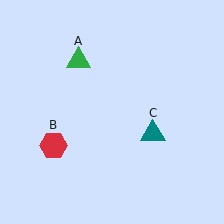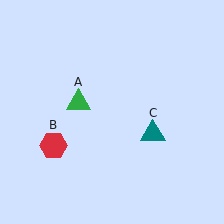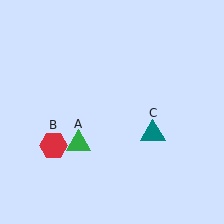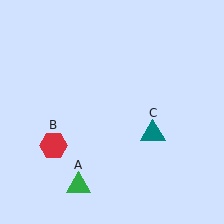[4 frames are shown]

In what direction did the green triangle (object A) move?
The green triangle (object A) moved down.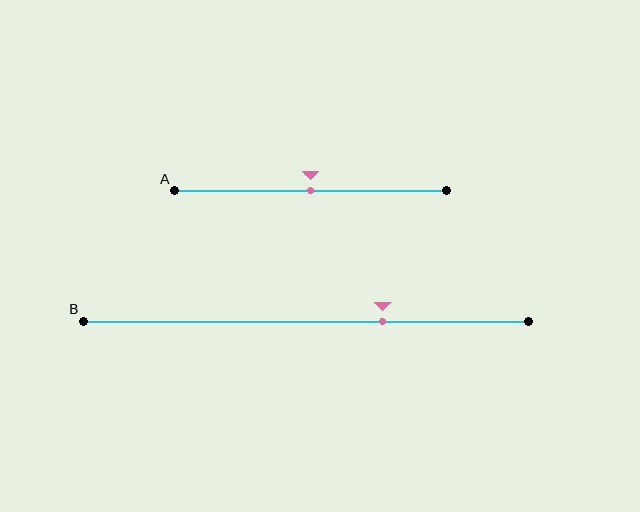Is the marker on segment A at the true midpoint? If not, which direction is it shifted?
Yes, the marker on segment A is at the true midpoint.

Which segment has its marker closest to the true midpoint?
Segment A has its marker closest to the true midpoint.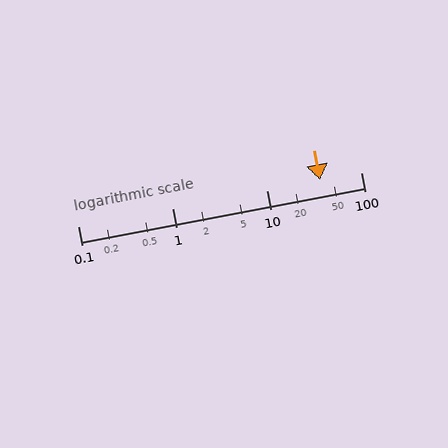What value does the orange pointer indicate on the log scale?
The pointer indicates approximately 37.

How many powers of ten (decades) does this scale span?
The scale spans 3 decades, from 0.1 to 100.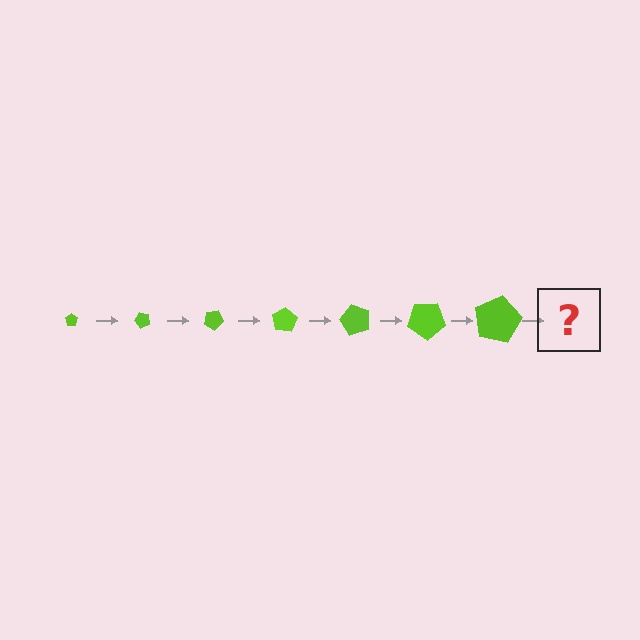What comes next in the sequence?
The next element should be a pentagon, larger than the previous one and rotated 350 degrees from the start.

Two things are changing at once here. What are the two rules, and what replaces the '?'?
The two rules are that the pentagon grows larger each step and it rotates 50 degrees each step. The '?' should be a pentagon, larger than the previous one and rotated 350 degrees from the start.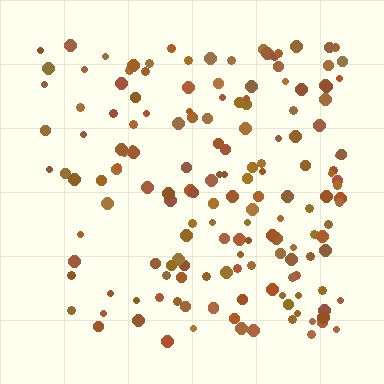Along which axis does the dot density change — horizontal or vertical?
Horizontal.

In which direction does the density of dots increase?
From left to right, with the right side densest.